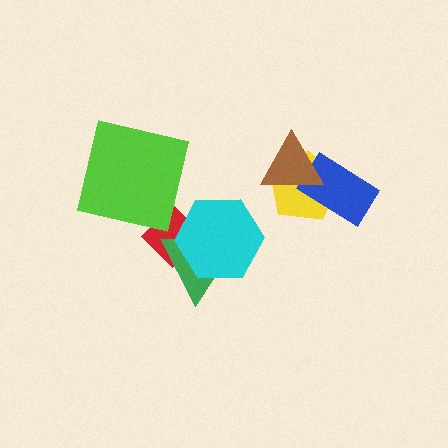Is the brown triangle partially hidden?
No, no other shape covers it.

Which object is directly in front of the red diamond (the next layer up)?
The green triangle is directly in front of the red diamond.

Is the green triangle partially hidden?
Yes, it is partially covered by another shape.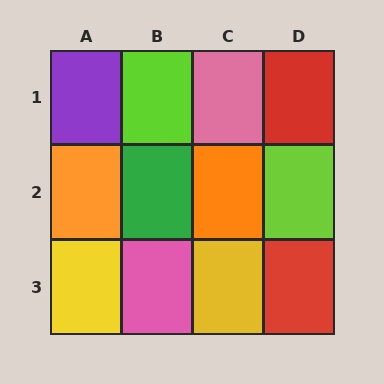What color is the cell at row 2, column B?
Green.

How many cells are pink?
2 cells are pink.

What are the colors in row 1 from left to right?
Purple, lime, pink, red.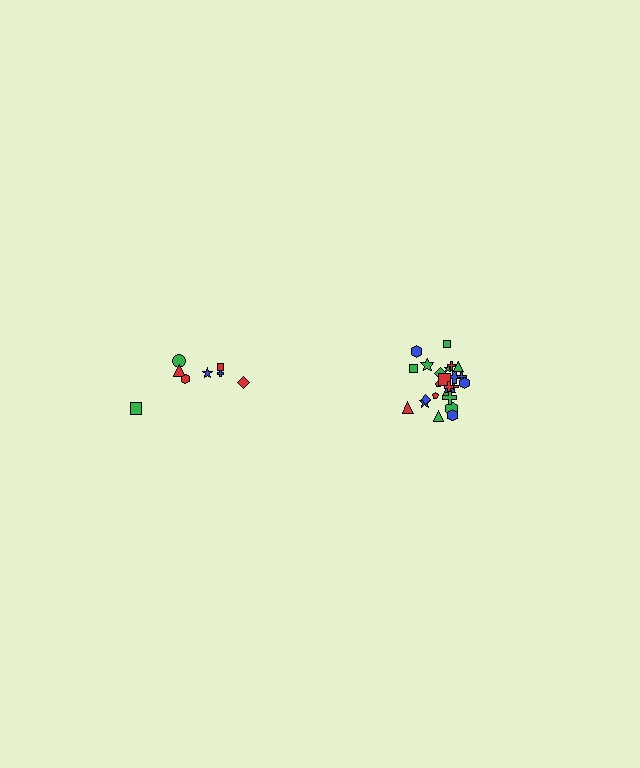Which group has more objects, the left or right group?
The right group.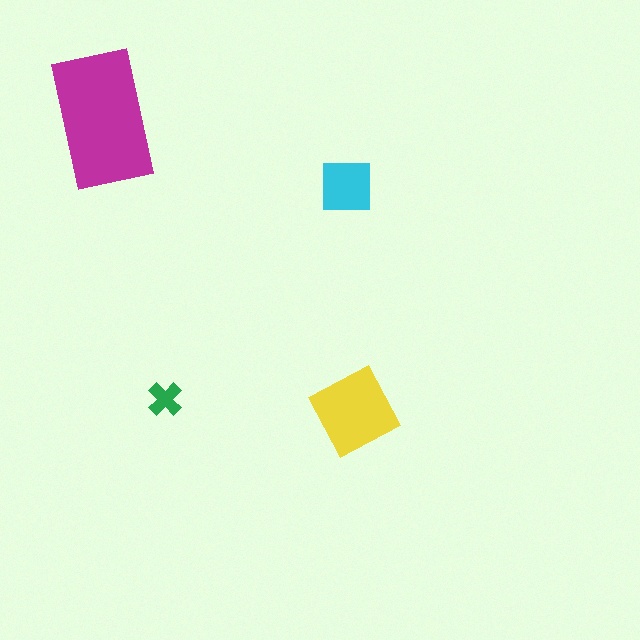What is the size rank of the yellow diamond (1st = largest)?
2nd.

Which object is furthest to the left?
The magenta rectangle is leftmost.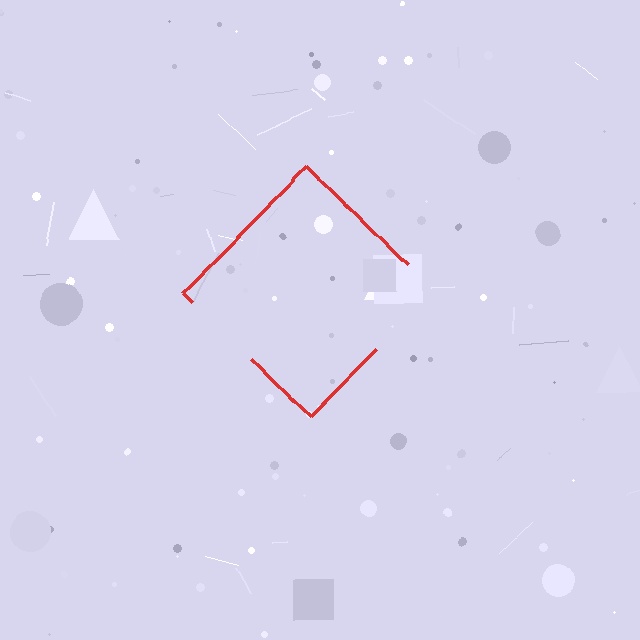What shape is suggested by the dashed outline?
The dashed outline suggests a diamond.